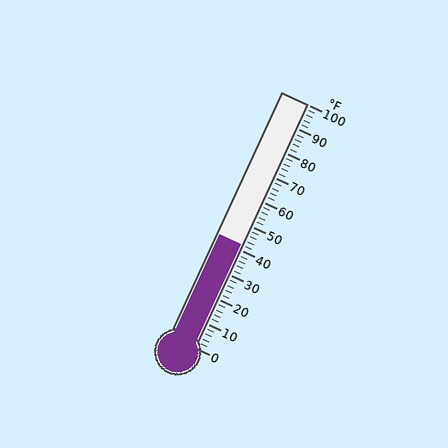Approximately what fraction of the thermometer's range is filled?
The thermometer is filled to approximately 40% of its range.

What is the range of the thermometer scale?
The thermometer scale ranges from 0°F to 100°F.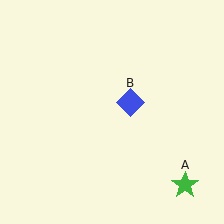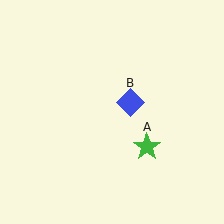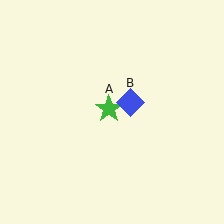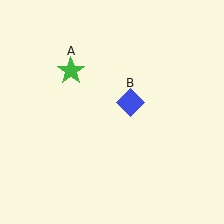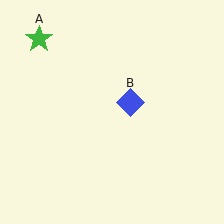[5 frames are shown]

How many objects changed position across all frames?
1 object changed position: green star (object A).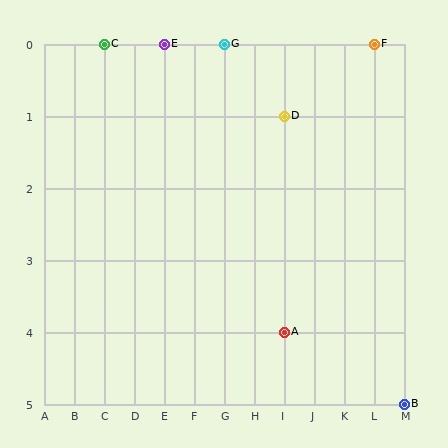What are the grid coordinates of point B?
Point B is at grid coordinates (M, 5).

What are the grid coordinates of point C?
Point C is at grid coordinates (C, 0).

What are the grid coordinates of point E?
Point E is at grid coordinates (E, 0).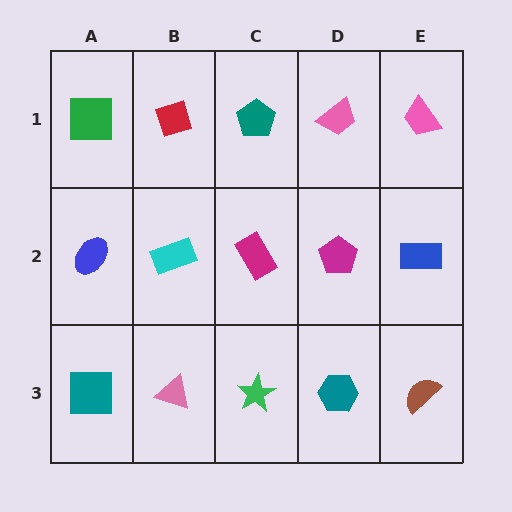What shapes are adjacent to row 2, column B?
A red diamond (row 1, column B), a pink triangle (row 3, column B), a blue ellipse (row 2, column A), a magenta rectangle (row 2, column C).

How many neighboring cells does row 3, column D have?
3.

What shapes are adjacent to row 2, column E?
A pink trapezoid (row 1, column E), a brown semicircle (row 3, column E), a magenta pentagon (row 2, column D).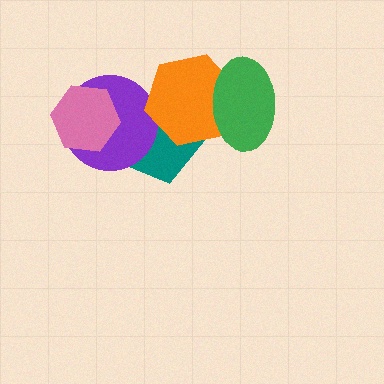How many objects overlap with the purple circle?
3 objects overlap with the purple circle.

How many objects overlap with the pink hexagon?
1 object overlaps with the pink hexagon.